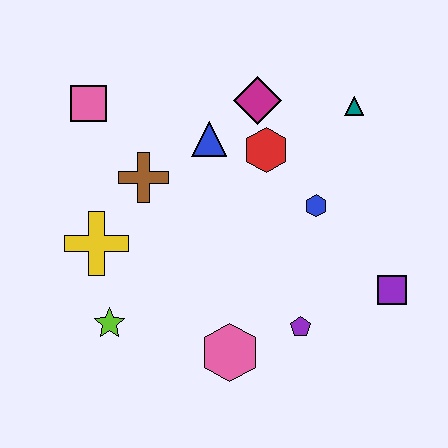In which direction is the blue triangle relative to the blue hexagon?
The blue triangle is to the left of the blue hexagon.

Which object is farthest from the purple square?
The pink square is farthest from the purple square.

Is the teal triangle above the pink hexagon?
Yes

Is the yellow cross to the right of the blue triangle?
No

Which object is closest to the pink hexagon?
The purple pentagon is closest to the pink hexagon.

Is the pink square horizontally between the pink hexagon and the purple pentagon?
No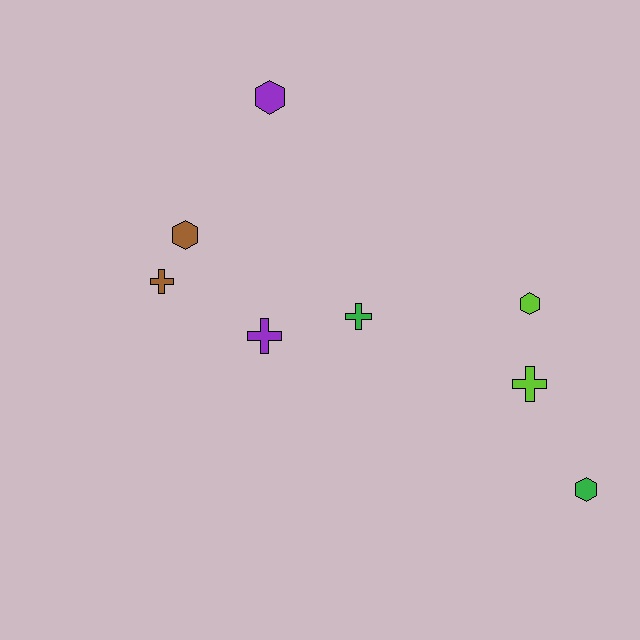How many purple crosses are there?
There is 1 purple cross.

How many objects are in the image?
There are 8 objects.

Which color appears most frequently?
Brown, with 2 objects.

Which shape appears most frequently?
Hexagon, with 4 objects.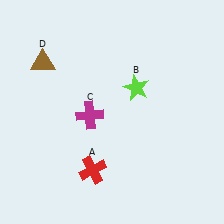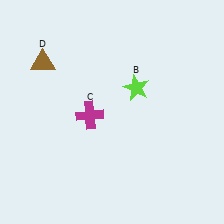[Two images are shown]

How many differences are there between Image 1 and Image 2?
There is 1 difference between the two images.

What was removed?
The red cross (A) was removed in Image 2.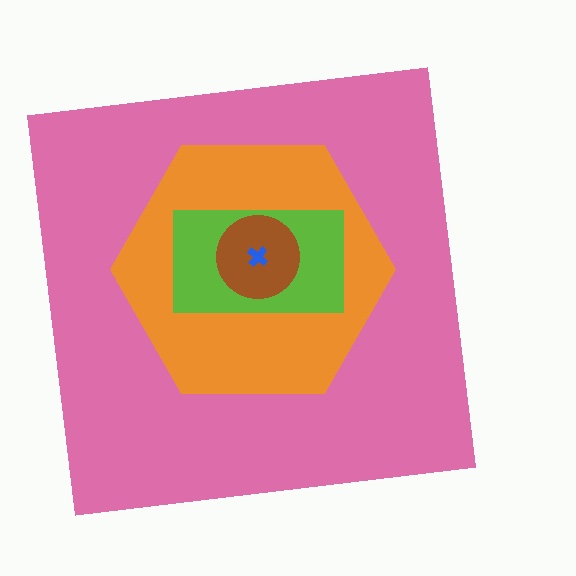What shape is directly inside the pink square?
The orange hexagon.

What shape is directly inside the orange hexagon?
The lime rectangle.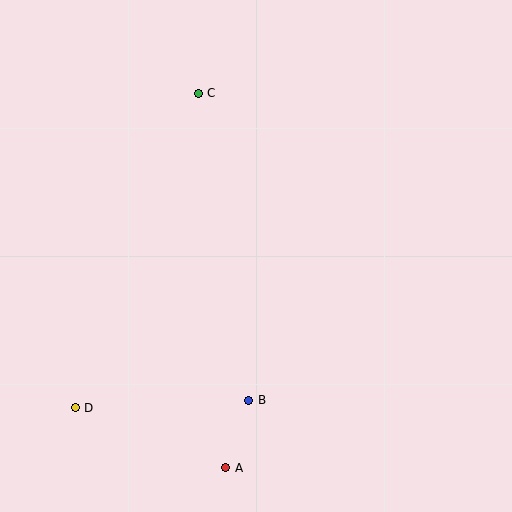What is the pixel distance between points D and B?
The distance between D and B is 173 pixels.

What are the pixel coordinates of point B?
Point B is at (249, 400).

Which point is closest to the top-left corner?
Point C is closest to the top-left corner.